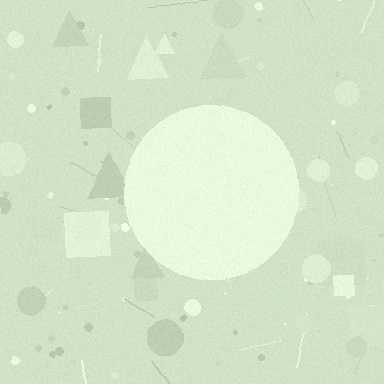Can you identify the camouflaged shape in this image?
The camouflaged shape is a circle.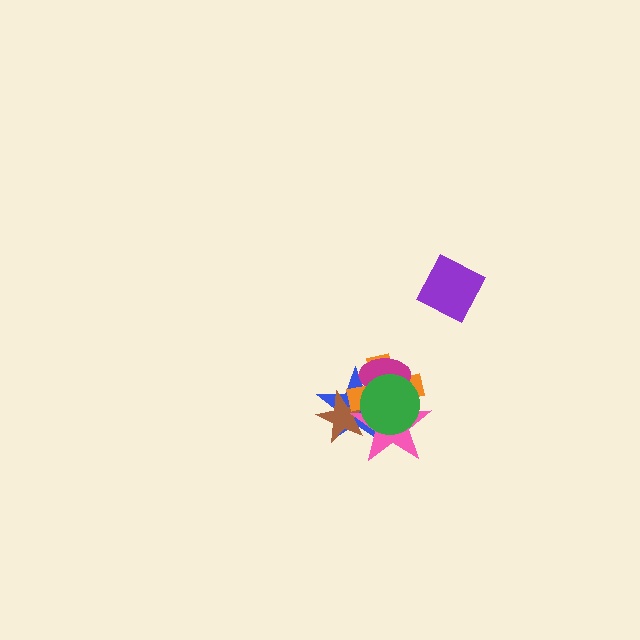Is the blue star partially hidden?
Yes, it is partially covered by another shape.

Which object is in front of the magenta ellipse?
The green circle is in front of the magenta ellipse.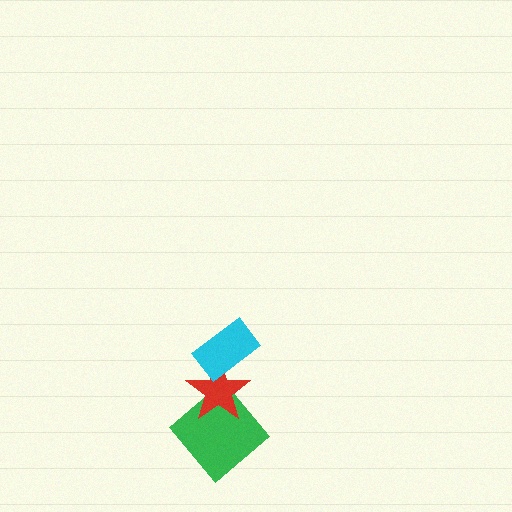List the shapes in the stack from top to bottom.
From top to bottom: the cyan rectangle, the red star, the green diamond.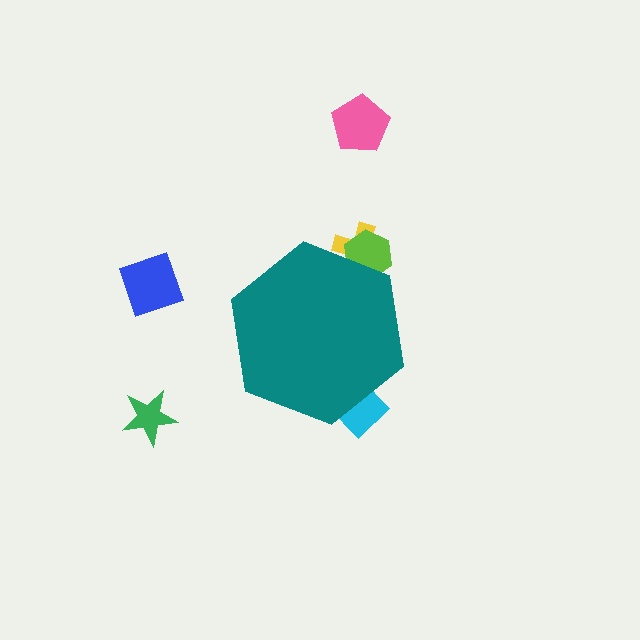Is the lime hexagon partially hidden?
Yes, the lime hexagon is partially hidden behind the teal hexagon.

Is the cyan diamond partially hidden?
Yes, the cyan diamond is partially hidden behind the teal hexagon.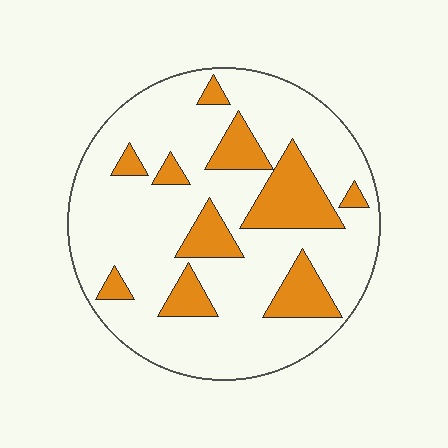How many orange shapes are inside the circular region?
10.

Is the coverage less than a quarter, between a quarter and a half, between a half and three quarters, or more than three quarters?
Less than a quarter.